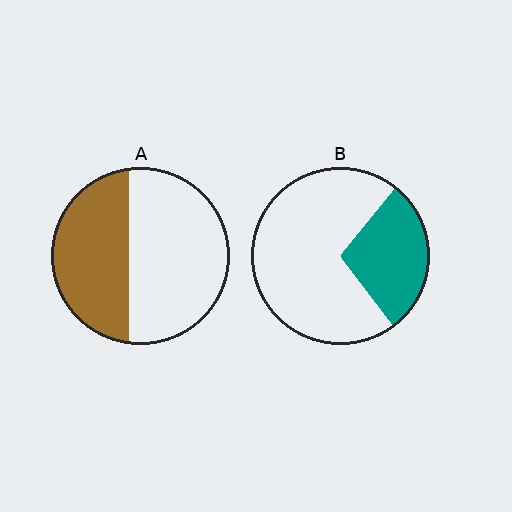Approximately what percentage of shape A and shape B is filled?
A is approximately 40% and B is approximately 30%.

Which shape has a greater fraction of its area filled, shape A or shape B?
Shape A.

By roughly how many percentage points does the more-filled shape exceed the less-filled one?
By roughly 15 percentage points (A over B).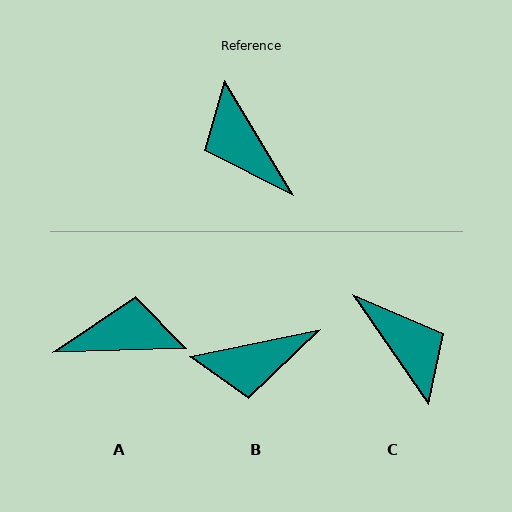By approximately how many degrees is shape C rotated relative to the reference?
Approximately 176 degrees clockwise.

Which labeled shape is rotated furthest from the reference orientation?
C, about 176 degrees away.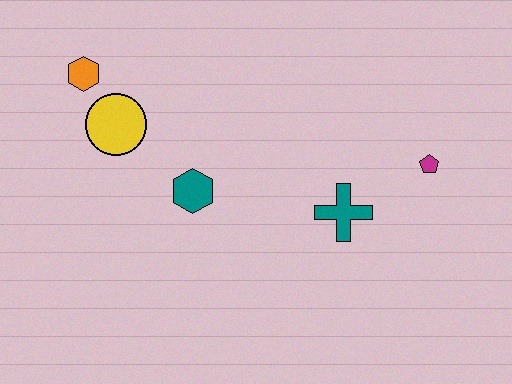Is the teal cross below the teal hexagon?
Yes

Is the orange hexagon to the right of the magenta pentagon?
No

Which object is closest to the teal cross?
The magenta pentagon is closest to the teal cross.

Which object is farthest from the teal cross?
The orange hexagon is farthest from the teal cross.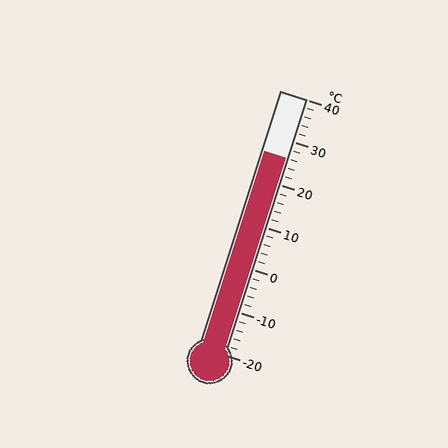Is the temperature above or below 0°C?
The temperature is above 0°C.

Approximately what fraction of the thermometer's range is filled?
The thermometer is filled to approximately 75% of its range.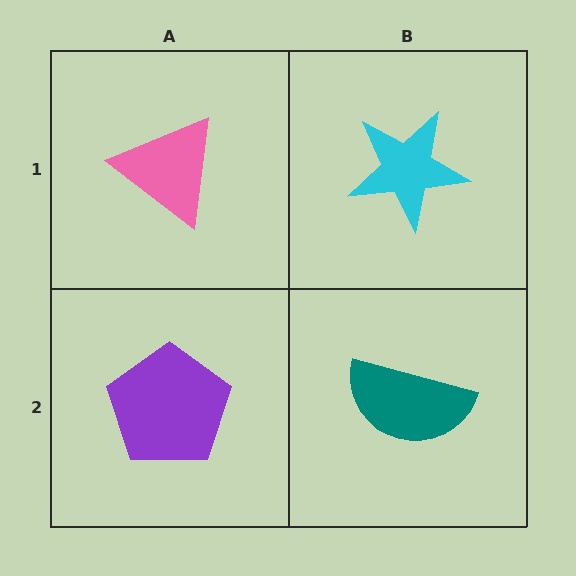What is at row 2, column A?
A purple pentagon.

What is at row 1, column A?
A pink triangle.